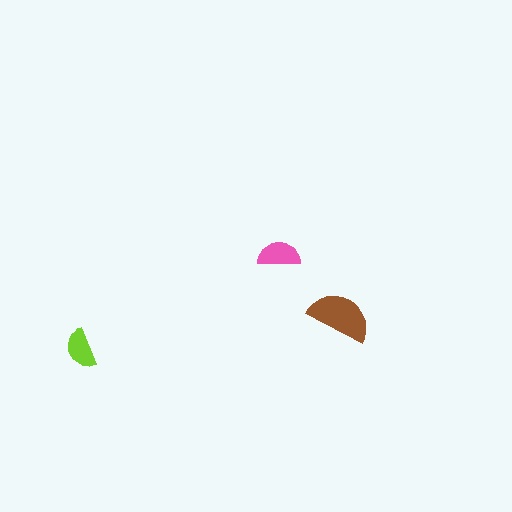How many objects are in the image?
There are 3 objects in the image.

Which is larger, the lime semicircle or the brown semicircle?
The brown one.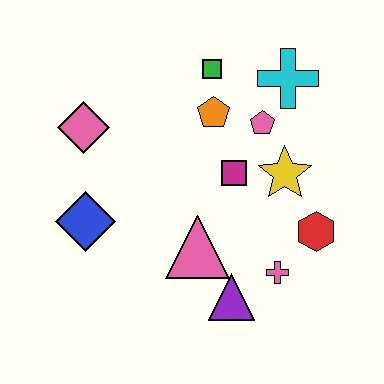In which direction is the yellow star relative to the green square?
The yellow star is below the green square.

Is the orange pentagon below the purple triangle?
No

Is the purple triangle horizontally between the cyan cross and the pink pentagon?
No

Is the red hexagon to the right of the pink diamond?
Yes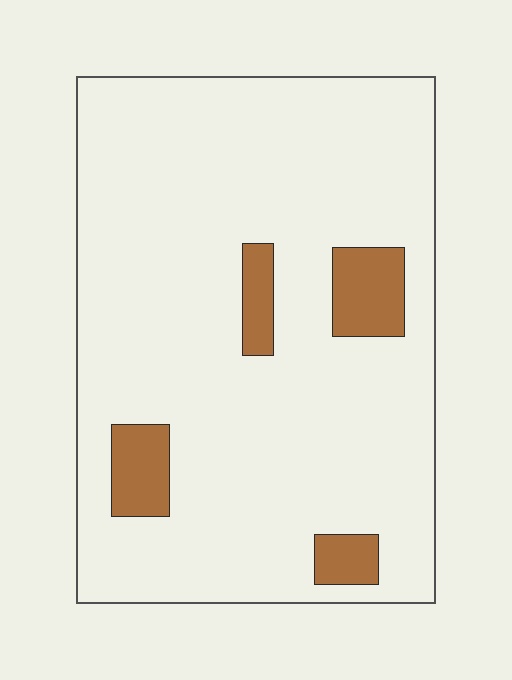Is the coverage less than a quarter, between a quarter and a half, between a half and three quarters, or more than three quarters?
Less than a quarter.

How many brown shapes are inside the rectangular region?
4.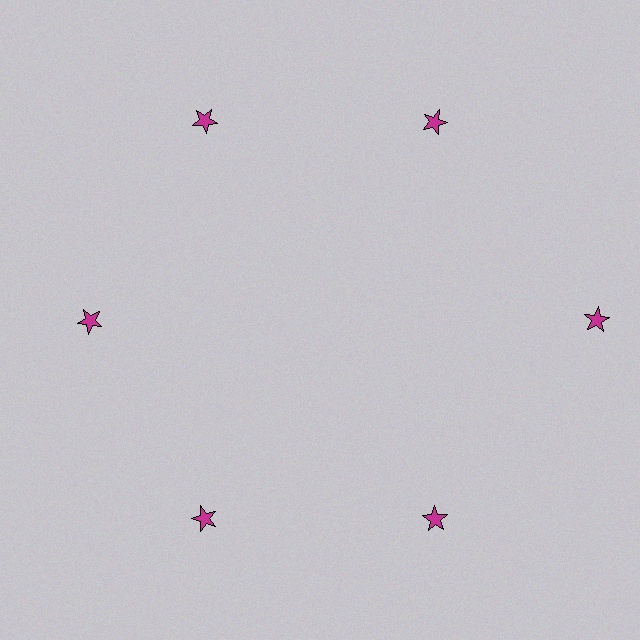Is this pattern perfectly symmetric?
No. The 6 magenta stars are arranged in a ring, but one element near the 3 o'clock position is pushed outward from the center, breaking the 6-fold rotational symmetry.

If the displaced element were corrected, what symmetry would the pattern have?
It would have 6-fold rotational symmetry — the pattern would map onto itself every 60 degrees.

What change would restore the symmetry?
The symmetry would be restored by moving it inward, back onto the ring so that all 6 stars sit at equal angles and equal distance from the center.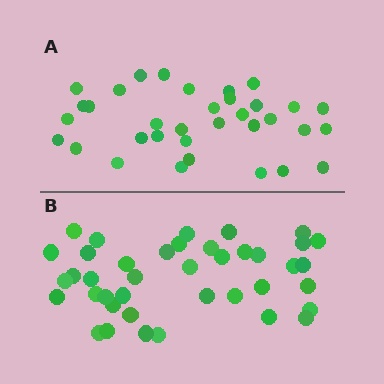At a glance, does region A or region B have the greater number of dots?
Region B (the bottom region) has more dots.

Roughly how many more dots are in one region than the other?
Region B has about 6 more dots than region A.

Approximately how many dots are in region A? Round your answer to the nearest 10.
About 30 dots. (The exact count is 34, which rounds to 30.)